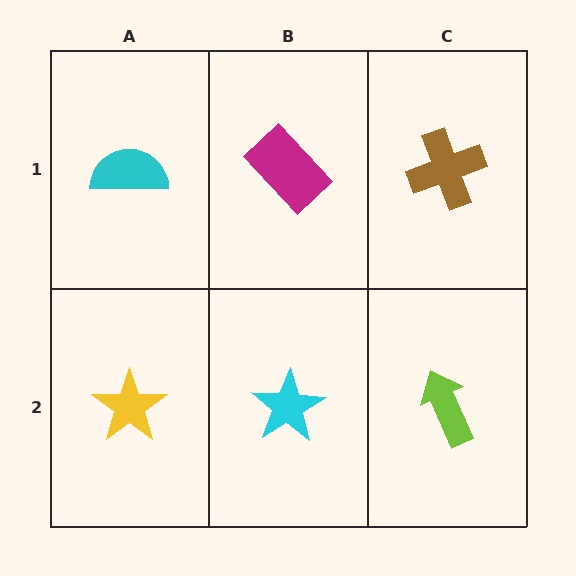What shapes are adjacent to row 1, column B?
A cyan star (row 2, column B), a cyan semicircle (row 1, column A), a brown cross (row 1, column C).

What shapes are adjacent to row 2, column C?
A brown cross (row 1, column C), a cyan star (row 2, column B).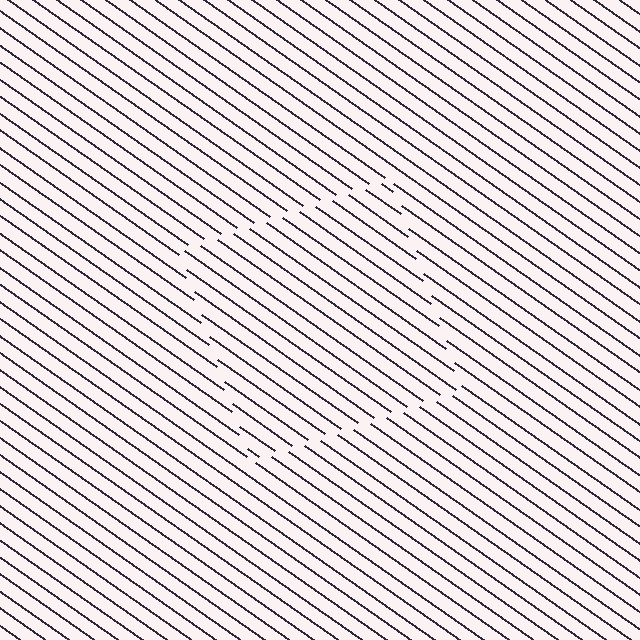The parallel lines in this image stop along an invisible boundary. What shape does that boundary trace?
An illusory square. The interior of the shape contains the same grating, shifted by half a period — the contour is defined by the phase discontinuity where line-ends from the inner and outer gratings abut.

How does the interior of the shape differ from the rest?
The interior of the shape contains the same grating, shifted by half a period — the contour is defined by the phase discontinuity where line-ends from the inner and outer gratings abut.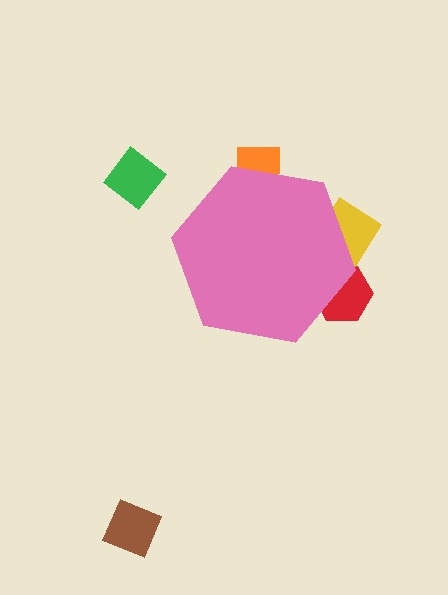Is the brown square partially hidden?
No, the brown square is fully visible.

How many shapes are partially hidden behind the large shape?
3 shapes are partially hidden.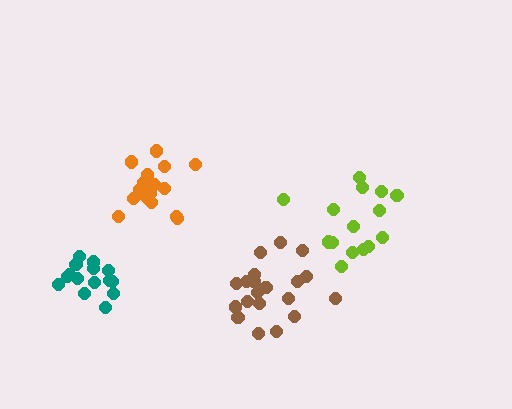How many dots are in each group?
Group 1: 15 dots, Group 2: 20 dots, Group 3: 15 dots, Group 4: 16 dots (66 total).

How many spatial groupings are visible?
There are 4 spatial groupings.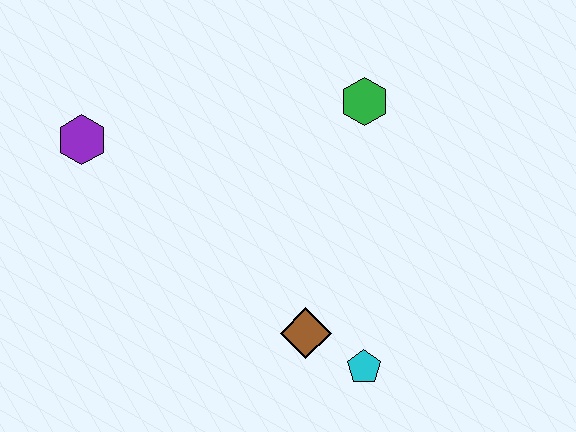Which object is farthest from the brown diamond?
The purple hexagon is farthest from the brown diamond.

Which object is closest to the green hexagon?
The brown diamond is closest to the green hexagon.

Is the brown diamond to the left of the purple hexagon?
No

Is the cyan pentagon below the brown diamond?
Yes